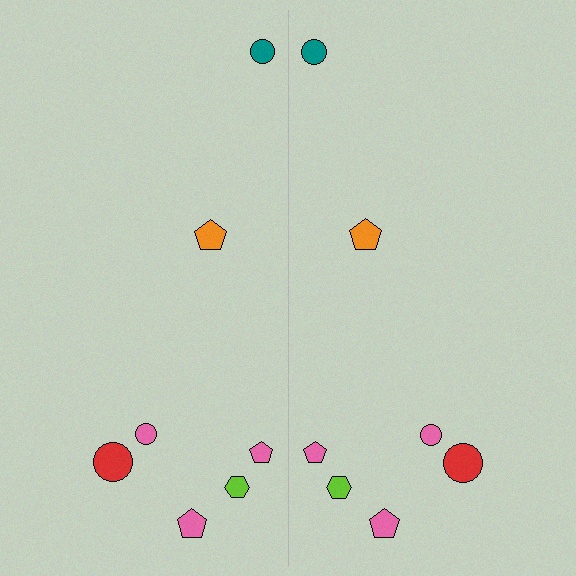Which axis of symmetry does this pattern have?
The pattern has a vertical axis of symmetry running through the center of the image.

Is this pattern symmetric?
Yes, this pattern has bilateral (reflection) symmetry.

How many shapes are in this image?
There are 14 shapes in this image.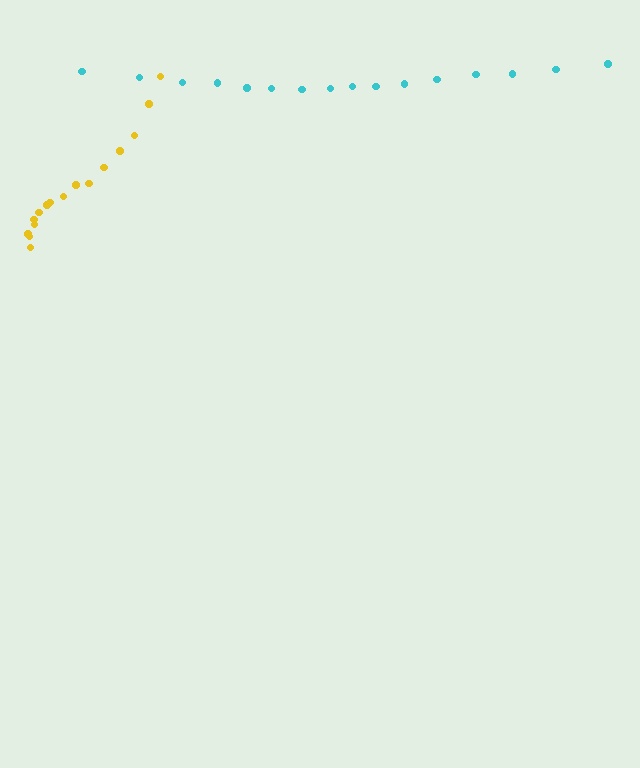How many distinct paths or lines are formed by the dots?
There are 2 distinct paths.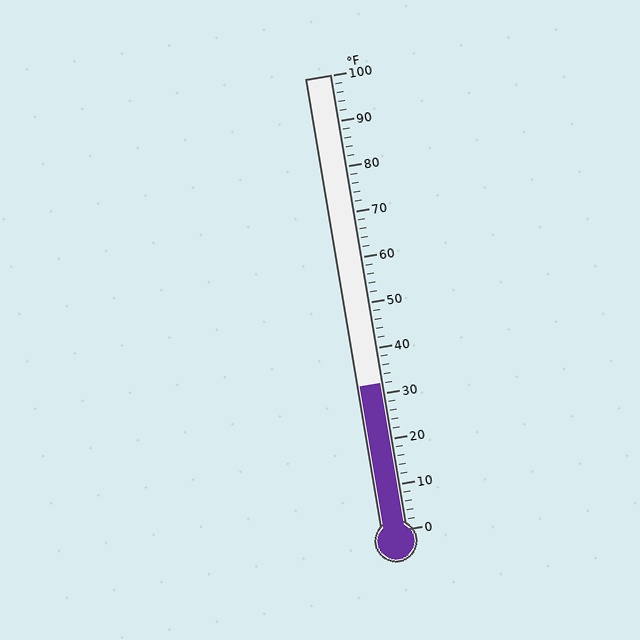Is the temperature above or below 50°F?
The temperature is below 50°F.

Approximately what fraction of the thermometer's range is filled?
The thermometer is filled to approximately 30% of its range.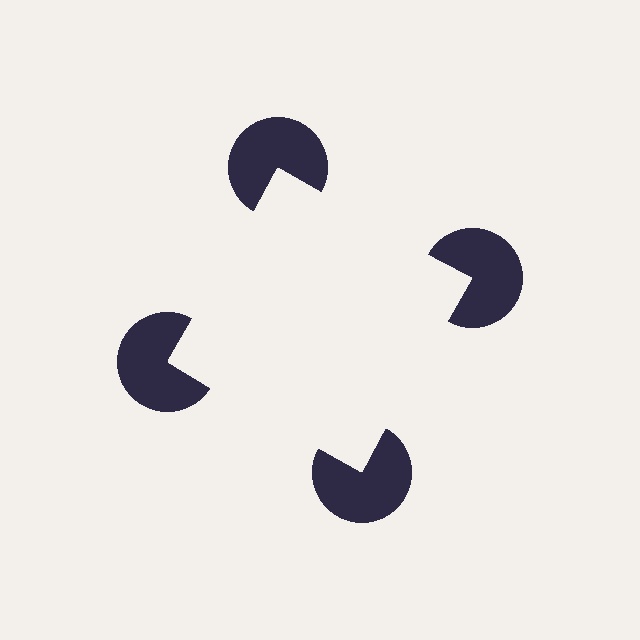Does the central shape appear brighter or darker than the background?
It typically appears slightly brighter than the background, even though no actual brightness change is drawn.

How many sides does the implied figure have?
4 sides.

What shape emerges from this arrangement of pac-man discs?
An illusory square — its edges are inferred from the aligned wedge cuts in the pac-man discs, not physically drawn.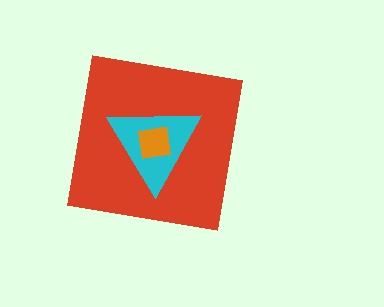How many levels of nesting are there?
3.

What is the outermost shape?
The red square.